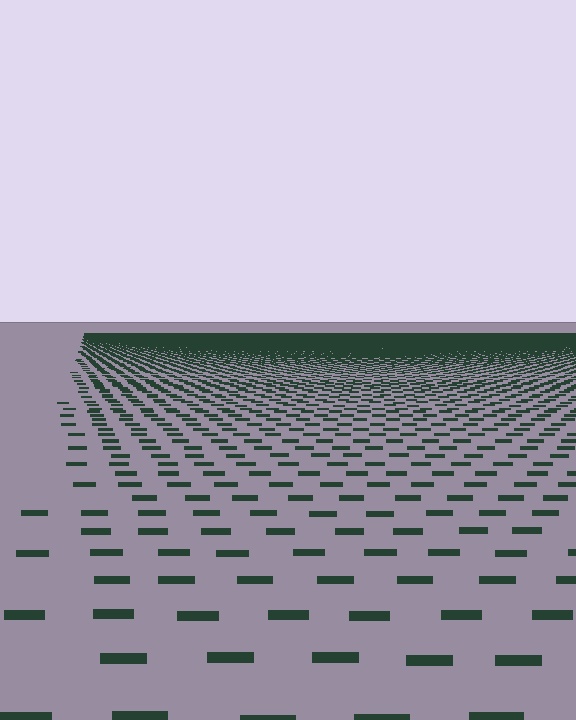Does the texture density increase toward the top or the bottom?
Density increases toward the top.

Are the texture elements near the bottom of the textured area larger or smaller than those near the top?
Larger. Near the bottom, elements are closer to the viewer and appear at a bigger on-screen size.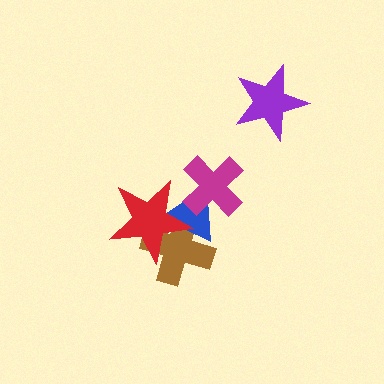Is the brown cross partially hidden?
Yes, it is partially covered by another shape.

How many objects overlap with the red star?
2 objects overlap with the red star.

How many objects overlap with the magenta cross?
1 object overlaps with the magenta cross.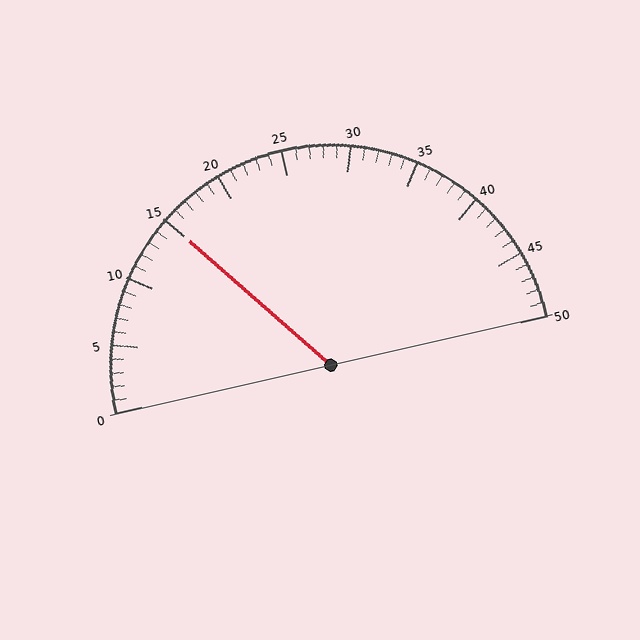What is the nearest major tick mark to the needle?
The nearest major tick mark is 15.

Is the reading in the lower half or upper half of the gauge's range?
The reading is in the lower half of the range (0 to 50).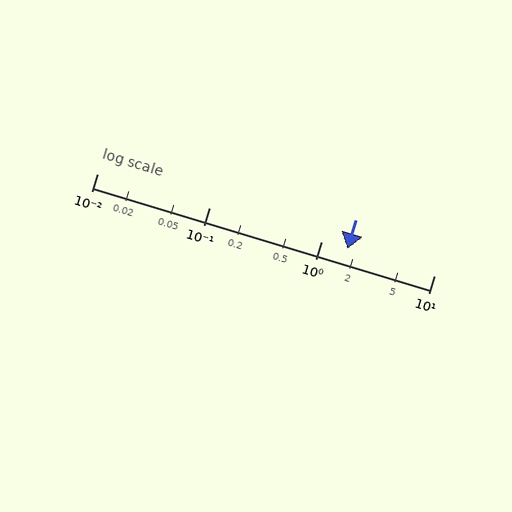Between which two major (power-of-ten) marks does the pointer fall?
The pointer is between 1 and 10.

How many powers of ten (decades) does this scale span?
The scale spans 3 decades, from 0.01 to 10.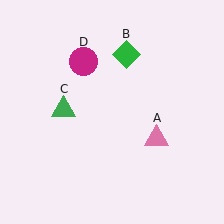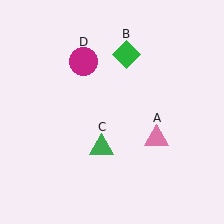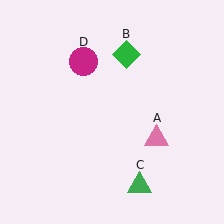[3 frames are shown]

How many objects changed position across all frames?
1 object changed position: green triangle (object C).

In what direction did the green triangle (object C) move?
The green triangle (object C) moved down and to the right.